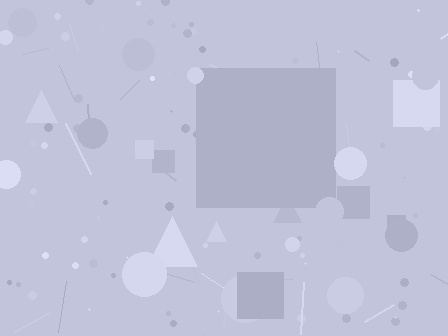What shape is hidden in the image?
A square is hidden in the image.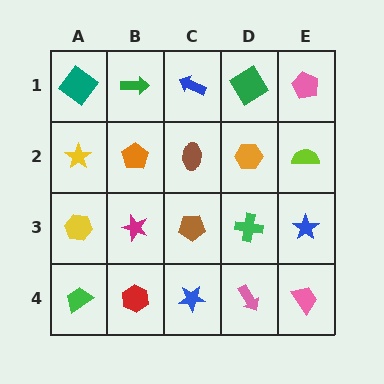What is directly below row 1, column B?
An orange pentagon.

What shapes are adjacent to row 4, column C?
A brown pentagon (row 3, column C), a red hexagon (row 4, column B), a pink arrow (row 4, column D).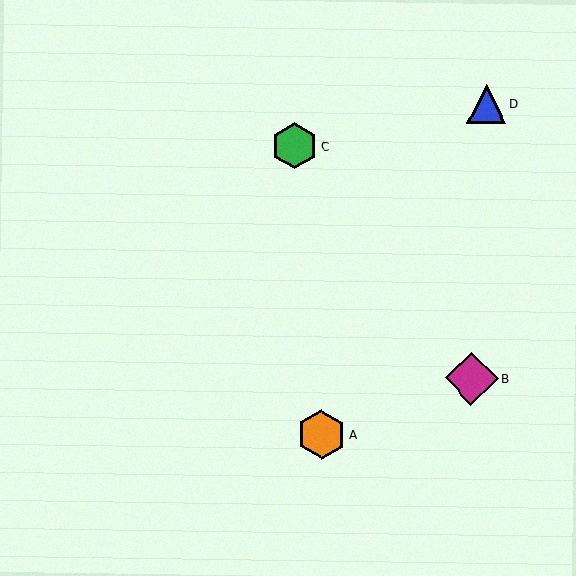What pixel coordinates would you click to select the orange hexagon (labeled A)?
Click at (322, 434) to select the orange hexagon A.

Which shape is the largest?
The magenta diamond (labeled B) is the largest.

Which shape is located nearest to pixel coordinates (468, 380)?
The magenta diamond (labeled B) at (472, 379) is nearest to that location.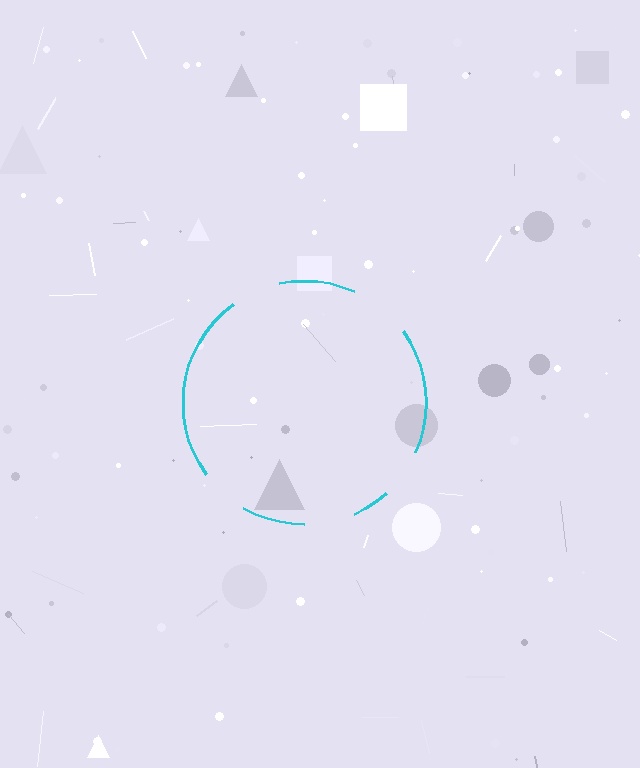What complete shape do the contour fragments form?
The contour fragments form a circle.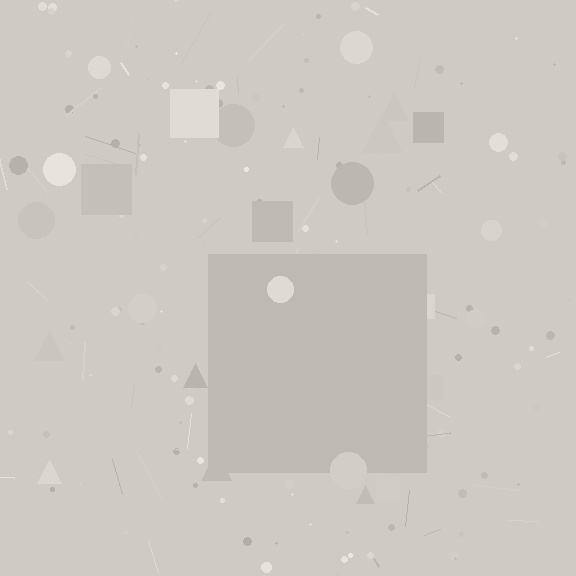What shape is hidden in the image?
A square is hidden in the image.